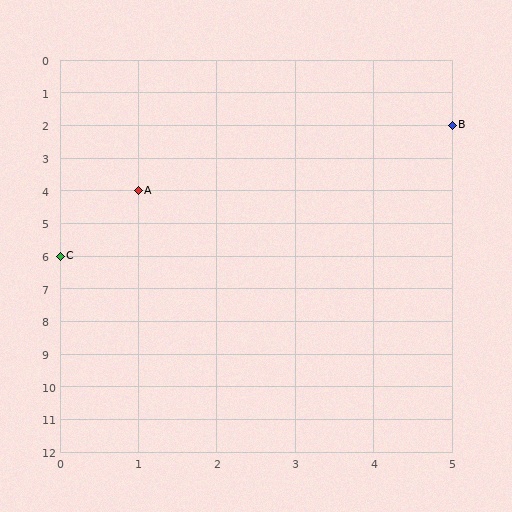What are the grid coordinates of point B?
Point B is at grid coordinates (5, 2).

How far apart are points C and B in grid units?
Points C and B are 5 columns and 4 rows apart (about 6.4 grid units diagonally).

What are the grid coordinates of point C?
Point C is at grid coordinates (0, 6).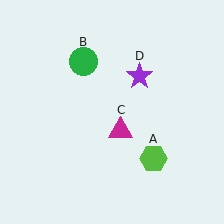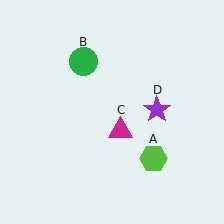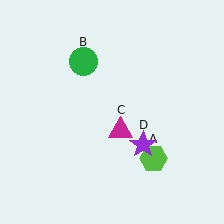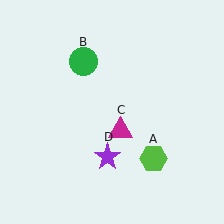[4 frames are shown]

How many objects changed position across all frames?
1 object changed position: purple star (object D).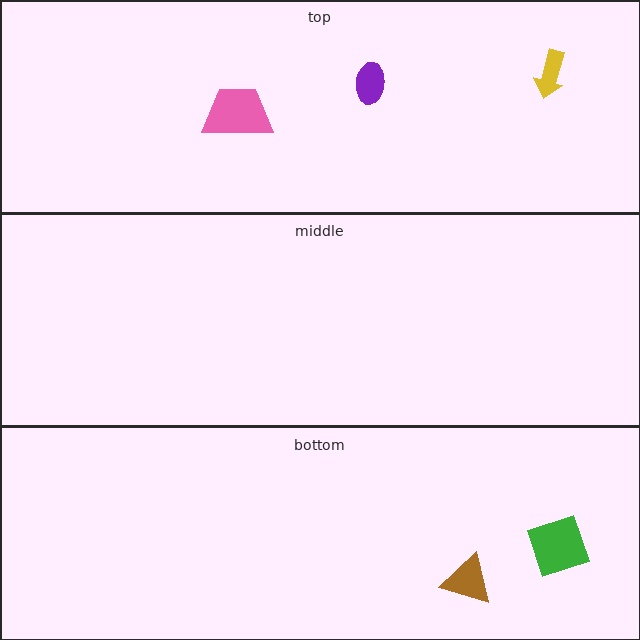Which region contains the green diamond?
The bottom region.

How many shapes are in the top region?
3.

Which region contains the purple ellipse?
The top region.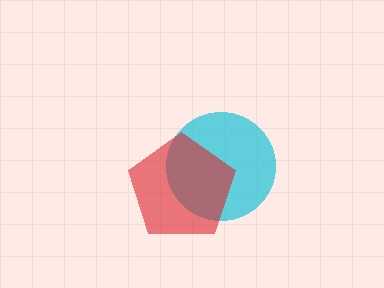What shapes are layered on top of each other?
The layered shapes are: a cyan circle, a red pentagon.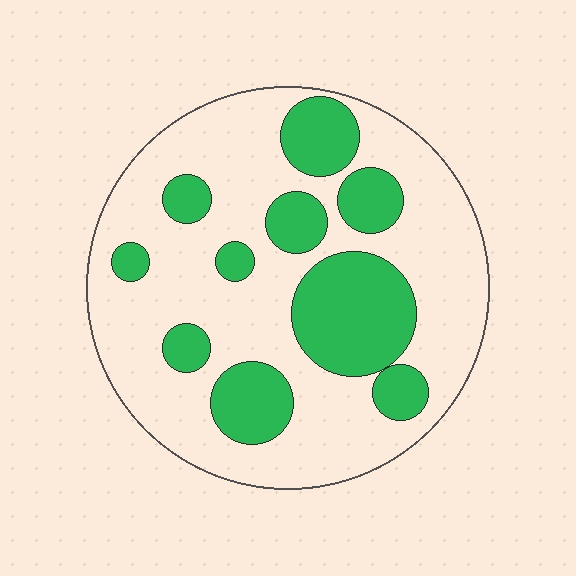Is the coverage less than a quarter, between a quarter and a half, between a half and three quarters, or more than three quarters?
Between a quarter and a half.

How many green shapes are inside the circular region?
10.